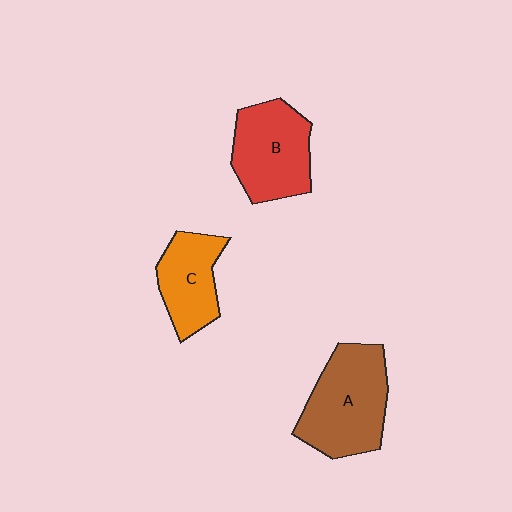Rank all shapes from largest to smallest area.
From largest to smallest: A (brown), B (red), C (orange).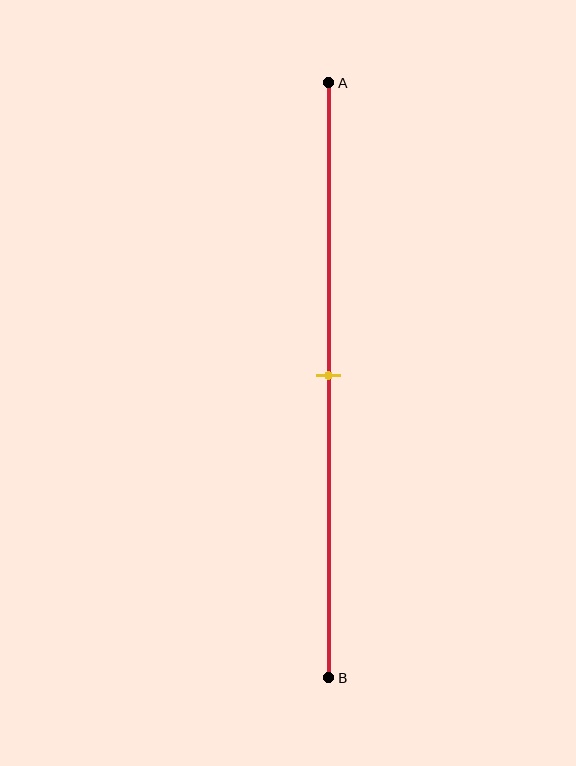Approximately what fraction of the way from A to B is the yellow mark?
The yellow mark is approximately 50% of the way from A to B.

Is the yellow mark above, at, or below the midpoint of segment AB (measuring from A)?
The yellow mark is approximately at the midpoint of segment AB.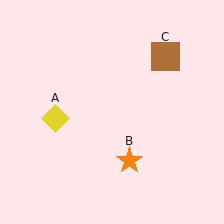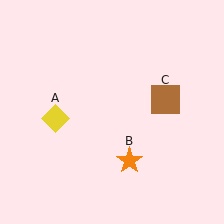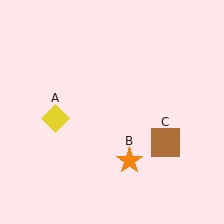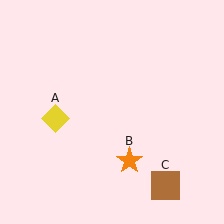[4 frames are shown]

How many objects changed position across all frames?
1 object changed position: brown square (object C).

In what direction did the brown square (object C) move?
The brown square (object C) moved down.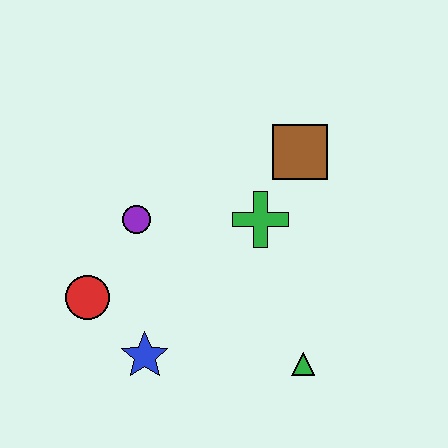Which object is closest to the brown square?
The green cross is closest to the brown square.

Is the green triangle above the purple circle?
No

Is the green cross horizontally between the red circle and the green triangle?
Yes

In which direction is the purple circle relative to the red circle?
The purple circle is above the red circle.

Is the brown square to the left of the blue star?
No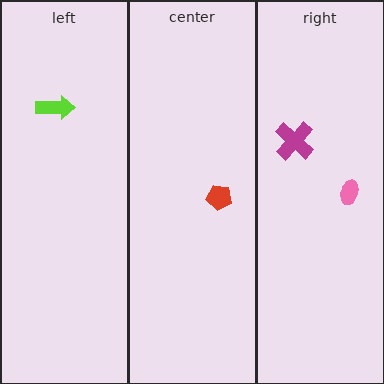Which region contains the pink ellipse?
The right region.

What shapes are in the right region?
The pink ellipse, the magenta cross.